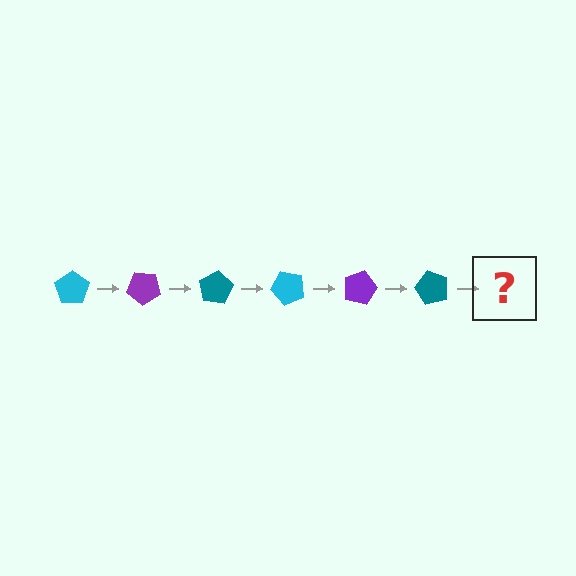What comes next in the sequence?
The next element should be a cyan pentagon, rotated 240 degrees from the start.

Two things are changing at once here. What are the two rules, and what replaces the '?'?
The two rules are that it rotates 40 degrees each step and the color cycles through cyan, purple, and teal. The '?' should be a cyan pentagon, rotated 240 degrees from the start.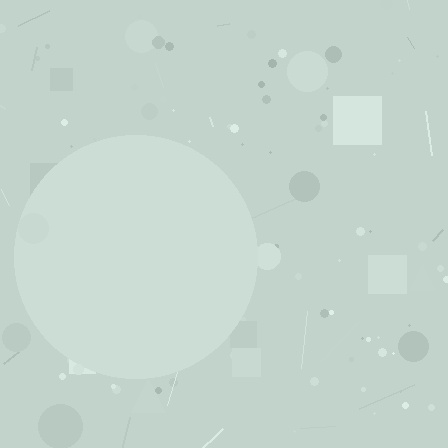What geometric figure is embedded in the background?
A circle is embedded in the background.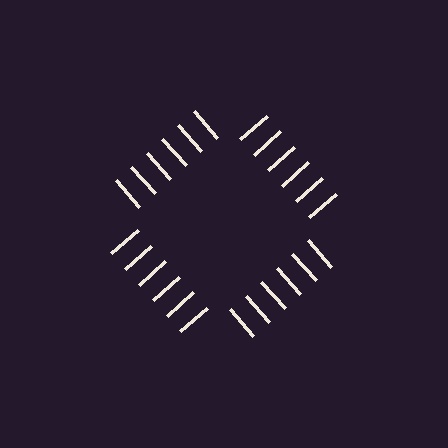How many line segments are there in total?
24 — 6 along each of the 4 edges.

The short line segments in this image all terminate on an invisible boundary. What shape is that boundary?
An illusory square — the line segments terminate on its edges but no continuous stroke is drawn.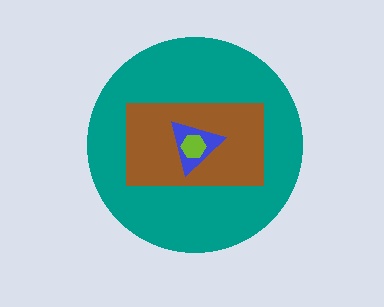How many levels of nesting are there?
4.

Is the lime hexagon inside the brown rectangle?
Yes.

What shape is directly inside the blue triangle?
The lime hexagon.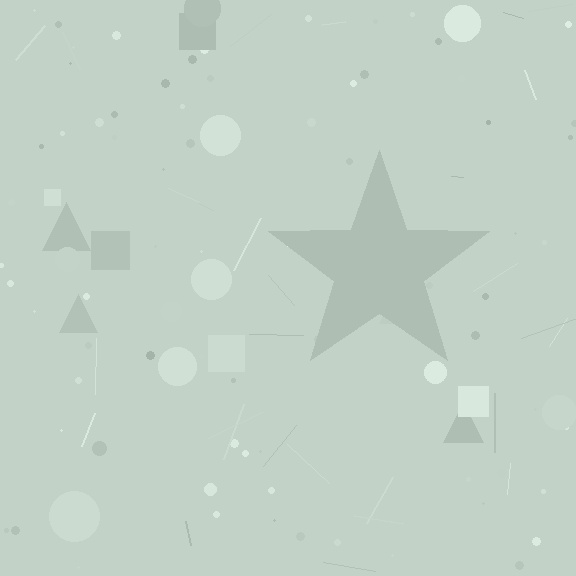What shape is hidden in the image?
A star is hidden in the image.